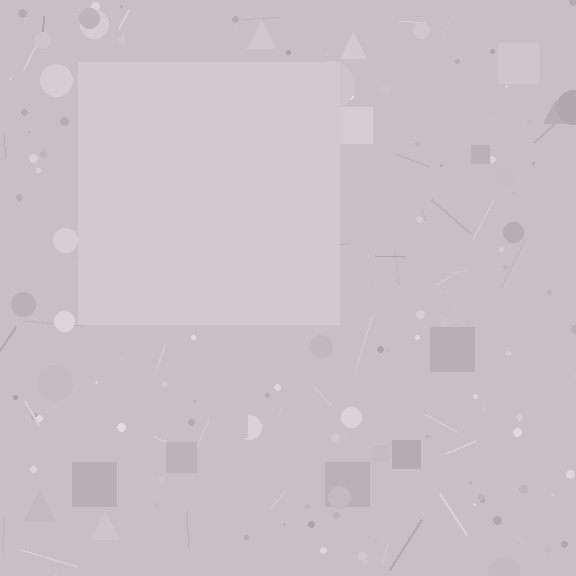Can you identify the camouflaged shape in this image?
The camouflaged shape is a square.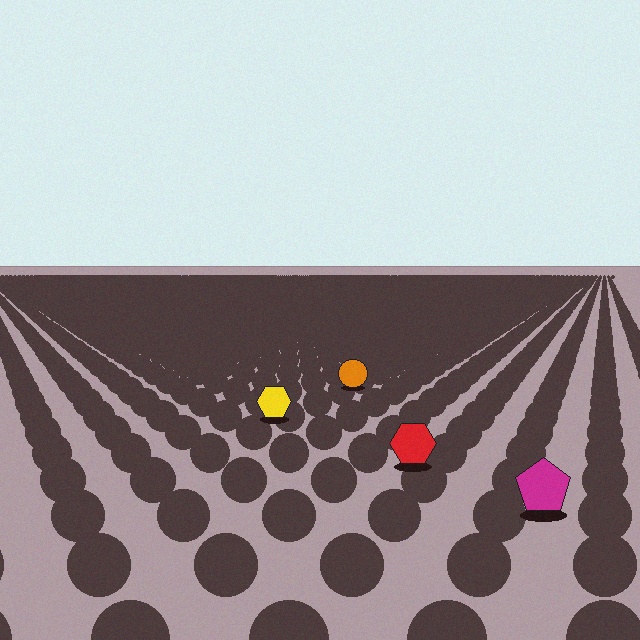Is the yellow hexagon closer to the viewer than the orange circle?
Yes. The yellow hexagon is closer — you can tell from the texture gradient: the ground texture is coarser near it.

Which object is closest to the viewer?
The magenta pentagon is closest. The texture marks near it are larger and more spread out.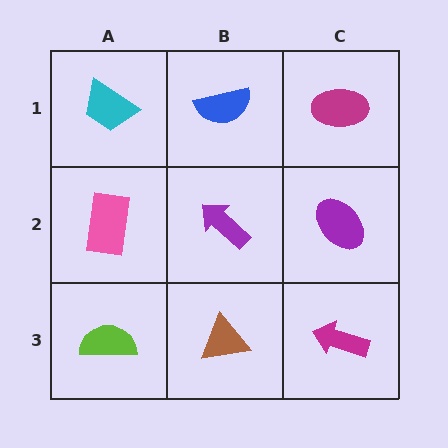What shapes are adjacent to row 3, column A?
A pink rectangle (row 2, column A), a brown triangle (row 3, column B).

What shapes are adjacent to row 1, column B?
A purple arrow (row 2, column B), a cyan trapezoid (row 1, column A), a magenta ellipse (row 1, column C).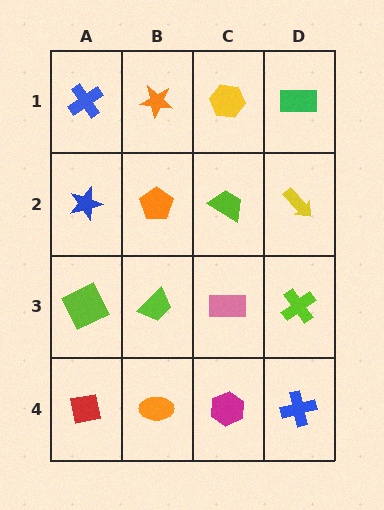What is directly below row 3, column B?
An orange ellipse.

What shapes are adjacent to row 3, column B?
An orange pentagon (row 2, column B), an orange ellipse (row 4, column B), a lime square (row 3, column A), a pink rectangle (row 3, column C).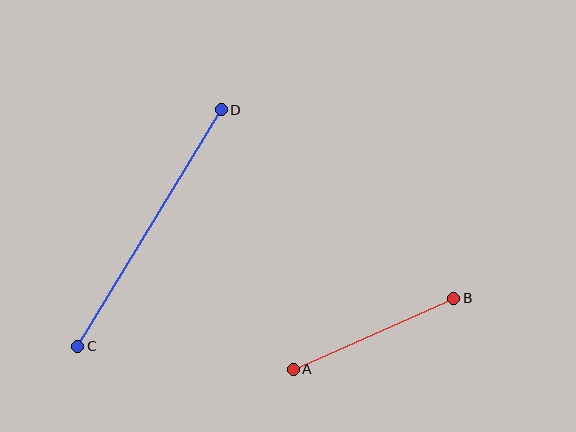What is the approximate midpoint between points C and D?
The midpoint is at approximately (150, 228) pixels.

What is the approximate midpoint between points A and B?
The midpoint is at approximately (373, 334) pixels.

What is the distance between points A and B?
The distance is approximately 175 pixels.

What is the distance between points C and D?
The distance is approximately 276 pixels.